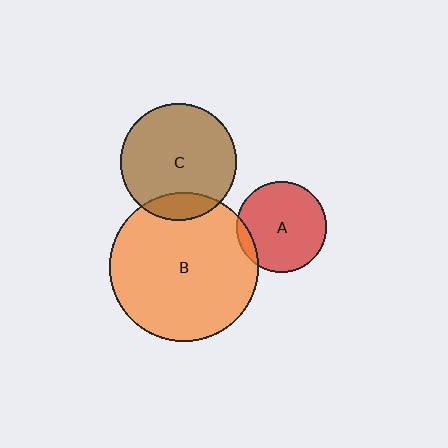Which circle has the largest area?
Circle B (orange).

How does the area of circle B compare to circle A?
Approximately 2.7 times.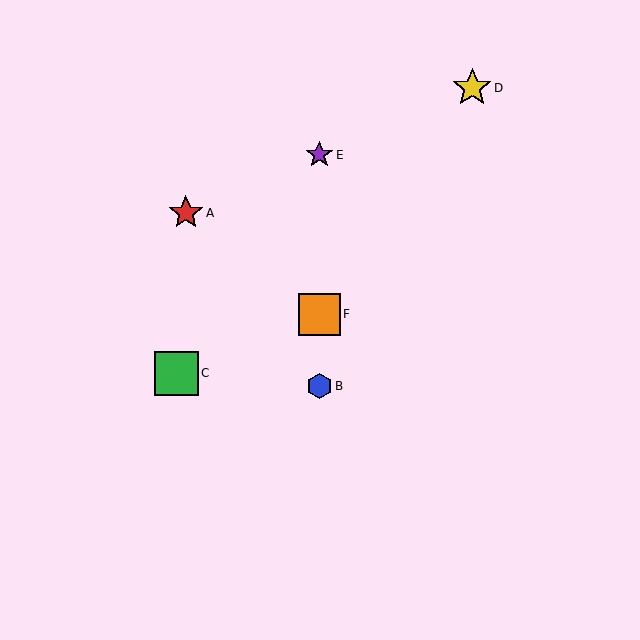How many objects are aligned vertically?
3 objects (B, E, F) are aligned vertically.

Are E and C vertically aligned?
No, E is at x≈319 and C is at x≈176.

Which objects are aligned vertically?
Objects B, E, F are aligned vertically.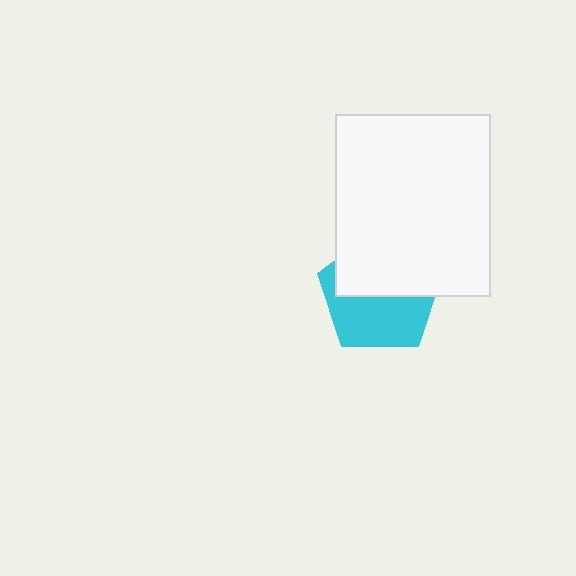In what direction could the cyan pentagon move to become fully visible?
The cyan pentagon could move down. That would shift it out from behind the white rectangle entirely.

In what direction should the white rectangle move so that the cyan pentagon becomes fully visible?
The white rectangle should move up. That is the shortest direction to clear the overlap and leave the cyan pentagon fully visible.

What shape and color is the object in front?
The object in front is a white rectangle.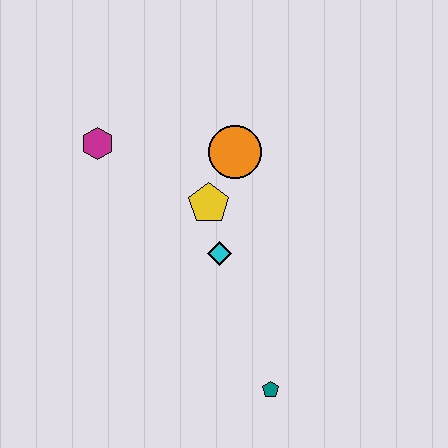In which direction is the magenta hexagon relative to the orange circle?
The magenta hexagon is to the left of the orange circle.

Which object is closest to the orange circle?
The yellow pentagon is closest to the orange circle.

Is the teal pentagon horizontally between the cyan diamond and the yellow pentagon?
No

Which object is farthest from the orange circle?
The teal pentagon is farthest from the orange circle.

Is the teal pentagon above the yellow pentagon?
No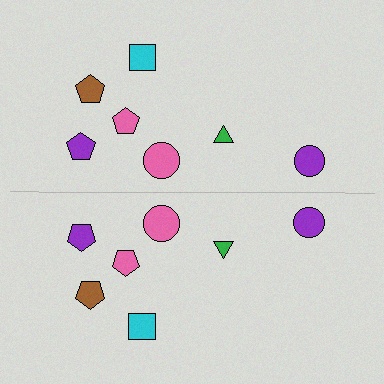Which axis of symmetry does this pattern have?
The pattern has a horizontal axis of symmetry running through the center of the image.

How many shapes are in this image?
There are 14 shapes in this image.